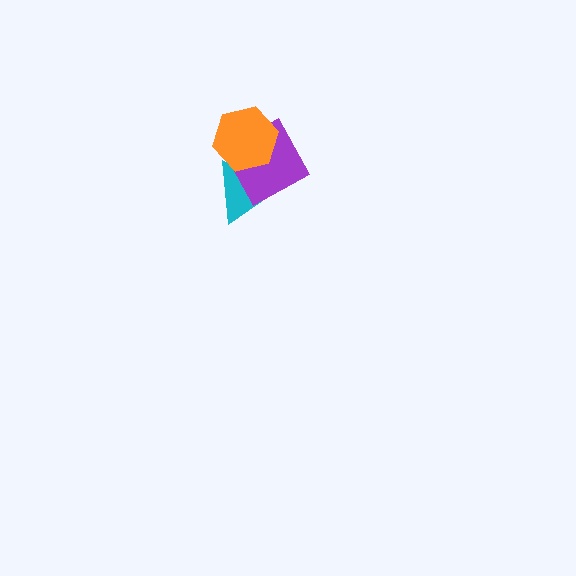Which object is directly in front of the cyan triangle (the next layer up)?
The purple diamond is directly in front of the cyan triangle.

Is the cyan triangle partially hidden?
Yes, it is partially covered by another shape.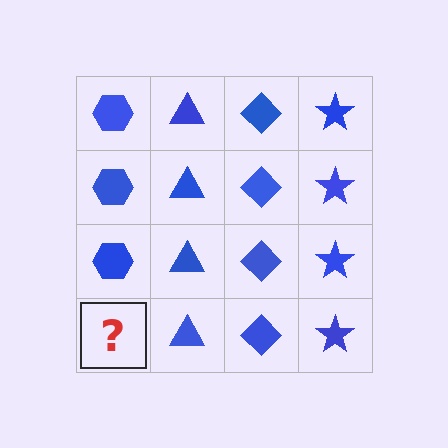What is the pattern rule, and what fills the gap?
The rule is that each column has a consistent shape. The gap should be filled with a blue hexagon.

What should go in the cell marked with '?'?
The missing cell should contain a blue hexagon.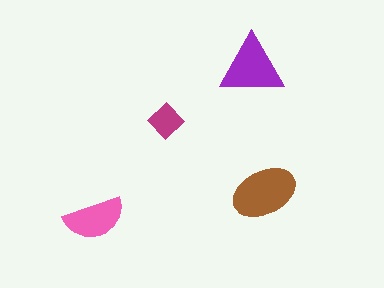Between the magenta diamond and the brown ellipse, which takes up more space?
The brown ellipse.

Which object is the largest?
The brown ellipse.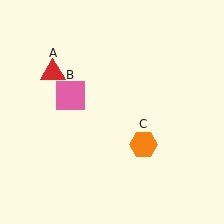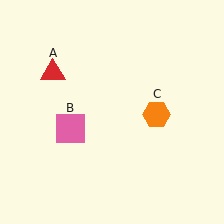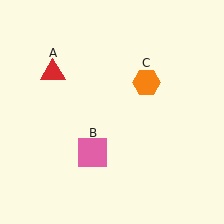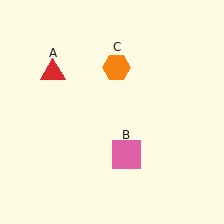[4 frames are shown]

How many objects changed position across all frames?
2 objects changed position: pink square (object B), orange hexagon (object C).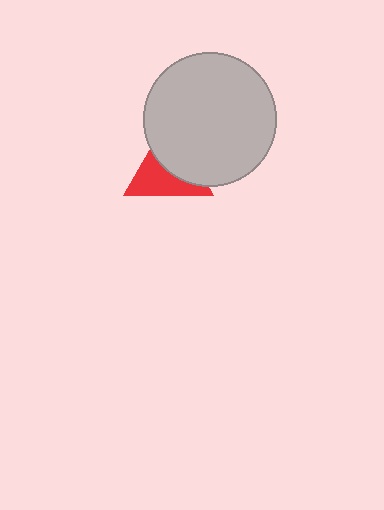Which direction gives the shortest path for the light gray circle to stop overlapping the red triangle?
Moving toward the upper-right gives the shortest separation.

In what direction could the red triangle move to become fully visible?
The red triangle could move toward the lower-left. That would shift it out from behind the light gray circle entirely.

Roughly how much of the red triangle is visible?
About half of it is visible (roughly 50%).